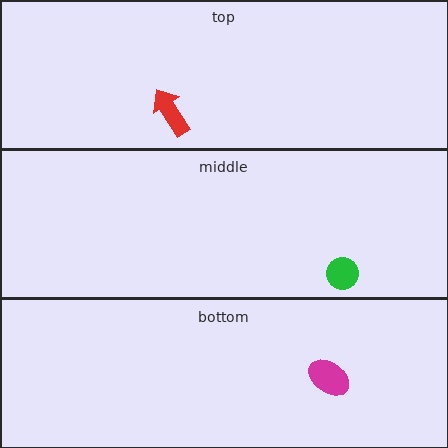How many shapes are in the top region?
1.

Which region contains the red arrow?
The top region.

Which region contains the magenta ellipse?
The bottom region.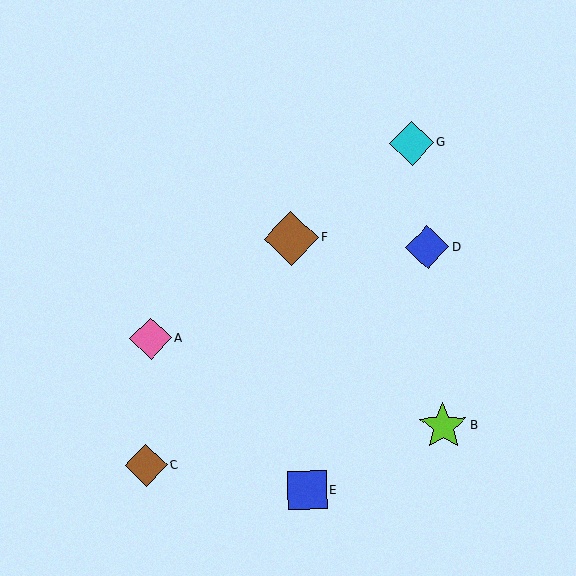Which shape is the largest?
The brown diamond (labeled F) is the largest.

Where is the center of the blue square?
The center of the blue square is at (307, 490).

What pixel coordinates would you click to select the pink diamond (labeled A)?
Click at (151, 338) to select the pink diamond A.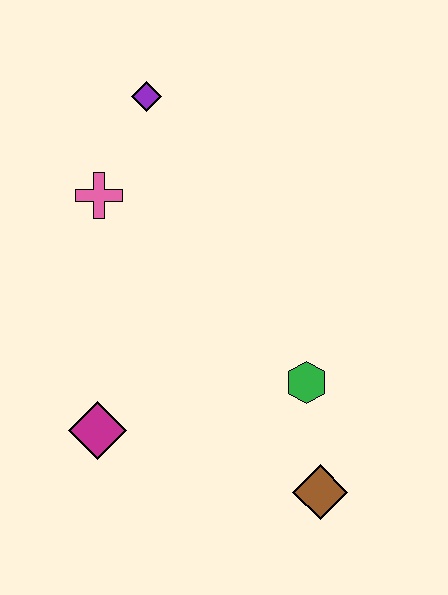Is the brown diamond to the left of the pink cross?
No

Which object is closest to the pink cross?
The purple diamond is closest to the pink cross.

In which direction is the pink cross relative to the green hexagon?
The pink cross is to the left of the green hexagon.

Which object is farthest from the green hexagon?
The purple diamond is farthest from the green hexagon.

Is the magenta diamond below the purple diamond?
Yes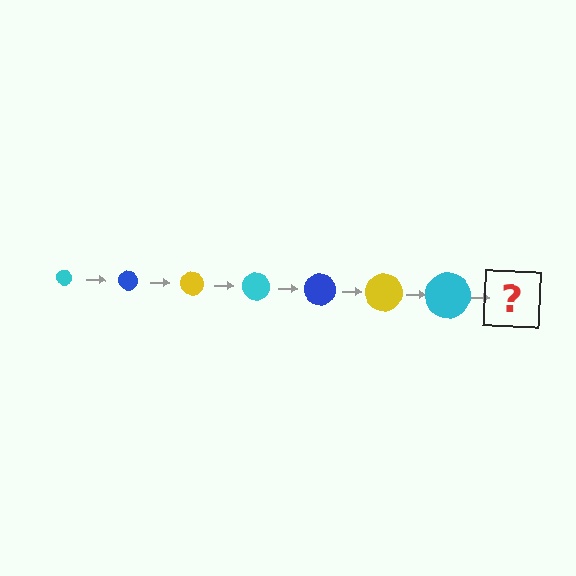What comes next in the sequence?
The next element should be a blue circle, larger than the previous one.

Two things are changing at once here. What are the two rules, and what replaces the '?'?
The two rules are that the circle grows larger each step and the color cycles through cyan, blue, and yellow. The '?' should be a blue circle, larger than the previous one.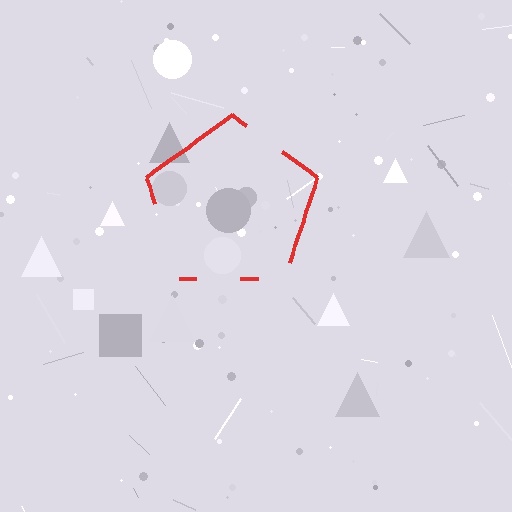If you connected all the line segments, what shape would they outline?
They would outline a pentagon.